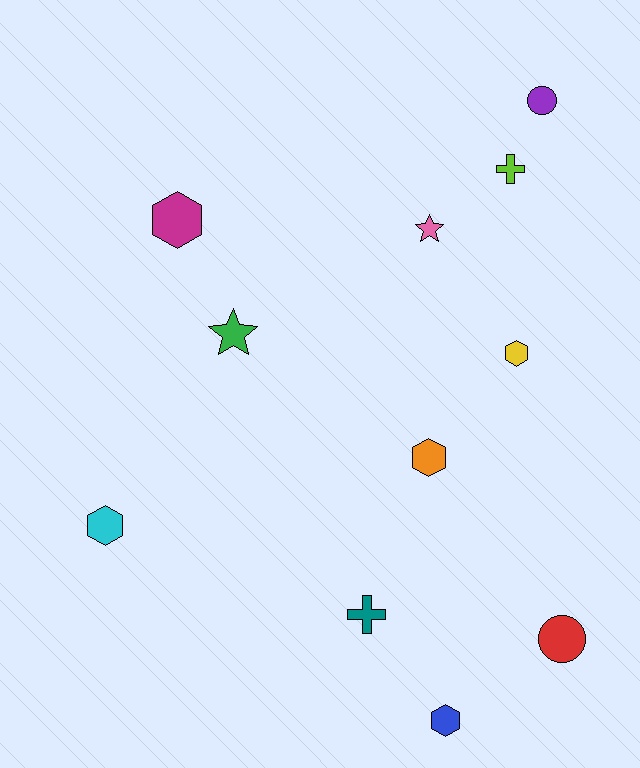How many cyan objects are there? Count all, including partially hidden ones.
There is 1 cyan object.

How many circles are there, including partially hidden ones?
There are 2 circles.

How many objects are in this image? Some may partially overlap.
There are 11 objects.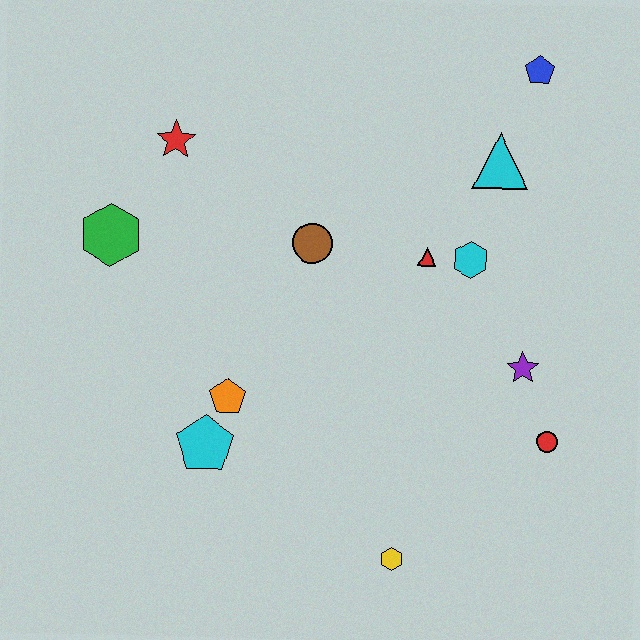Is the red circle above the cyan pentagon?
Yes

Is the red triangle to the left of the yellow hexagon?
No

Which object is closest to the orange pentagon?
The cyan pentagon is closest to the orange pentagon.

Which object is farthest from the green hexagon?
The red circle is farthest from the green hexagon.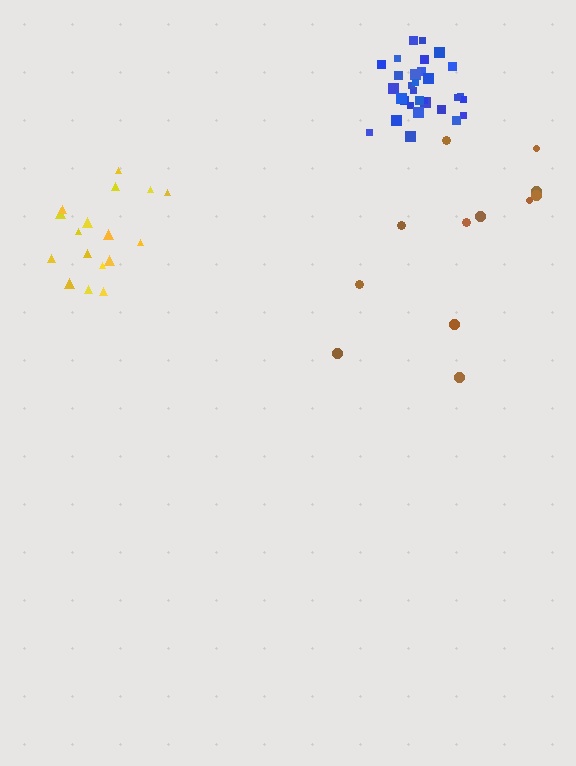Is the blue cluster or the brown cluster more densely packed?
Blue.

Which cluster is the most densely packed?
Blue.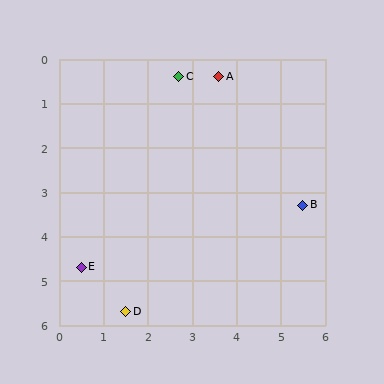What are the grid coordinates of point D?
Point D is at approximately (1.5, 5.7).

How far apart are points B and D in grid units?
Points B and D are about 4.7 grid units apart.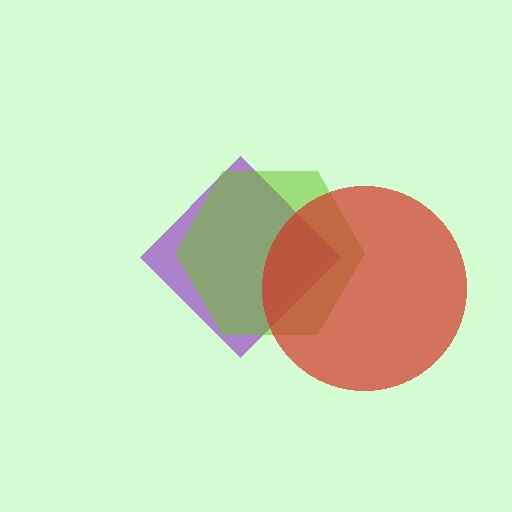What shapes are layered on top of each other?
The layered shapes are: a purple diamond, a lime hexagon, a red circle.